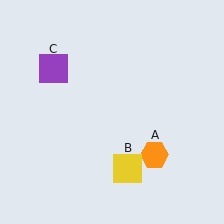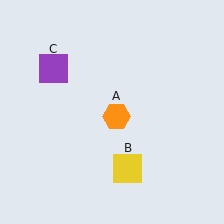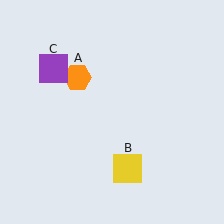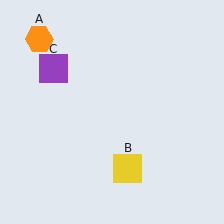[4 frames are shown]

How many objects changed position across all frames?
1 object changed position: orange hexagon (object A).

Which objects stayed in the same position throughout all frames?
Yellow square (object B) and purple square (object C) remained stationary.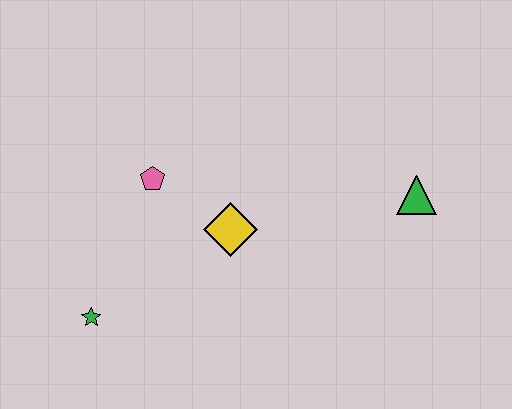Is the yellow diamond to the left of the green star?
No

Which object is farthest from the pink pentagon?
The green triangle is farthest from the pink pentagon.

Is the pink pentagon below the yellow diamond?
No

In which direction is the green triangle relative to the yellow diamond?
The green triangle is to the right of the yellow diamond.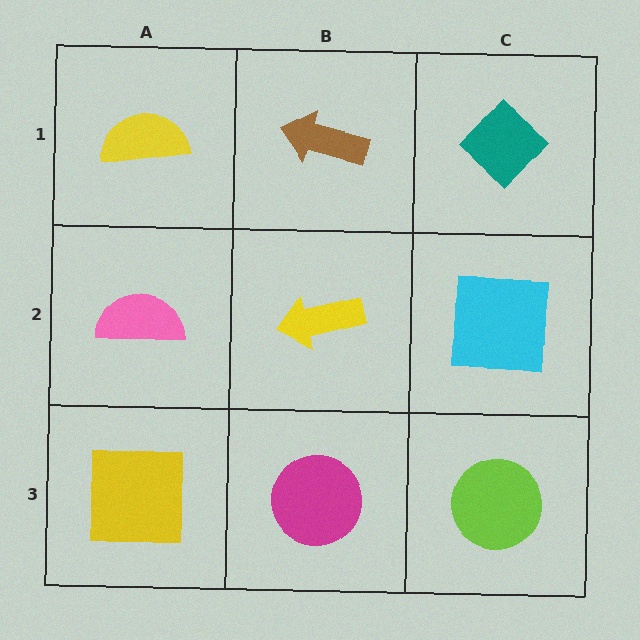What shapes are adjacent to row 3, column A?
A pink semicircle (row 2, column A), a magenta circle (row 3, column B).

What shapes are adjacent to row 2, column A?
A yellow semicircle (row 1, column A), a yellow square (row 3, column A), a yellow arrow (row 2, column B).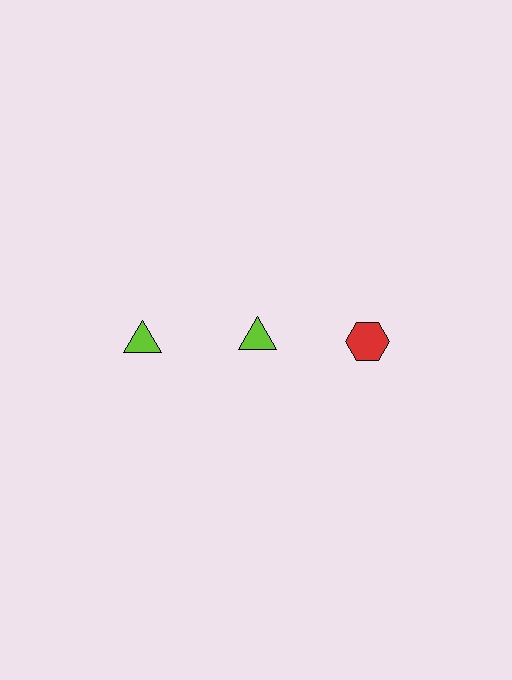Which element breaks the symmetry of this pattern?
The red hexagon in the top row, center column breaks the symmetry. All other shapes are lime triangles.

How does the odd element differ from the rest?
It differs in both color (red instead of lime) and shape (hexagon instead of triangle).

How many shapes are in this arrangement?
There are 3 shapes arranged in a grid pattern.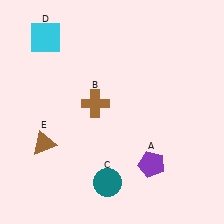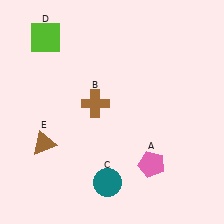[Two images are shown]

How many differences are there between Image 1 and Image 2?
There are 2 differences between the two images.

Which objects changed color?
A changed from purple to pink. D changed from cyan to lime.